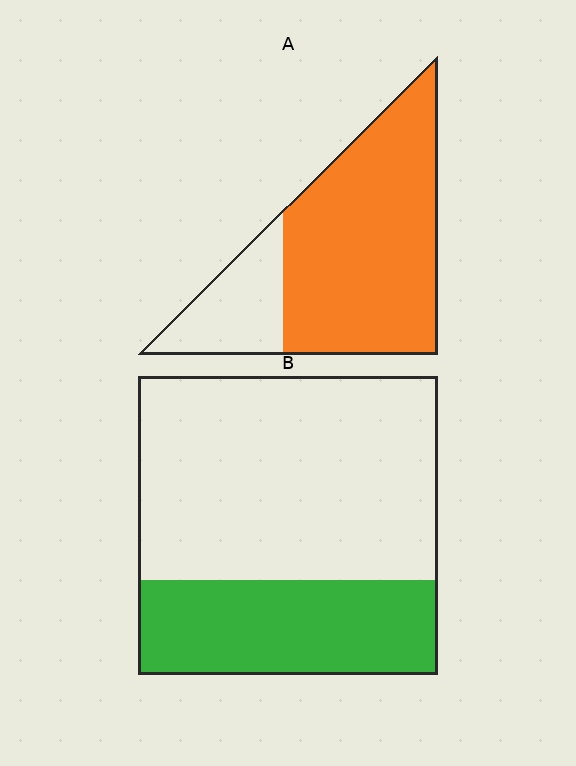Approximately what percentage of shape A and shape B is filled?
A is approximately 75% and B is approximately 30%.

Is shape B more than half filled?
No.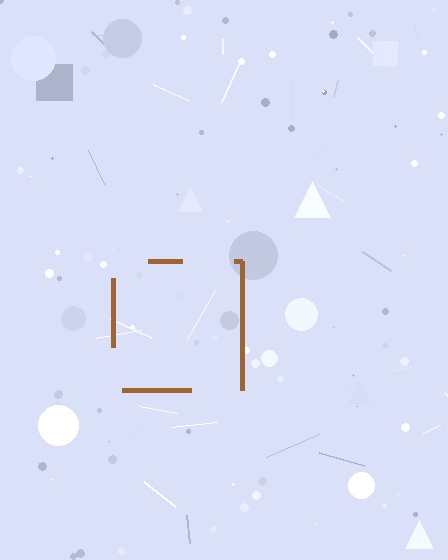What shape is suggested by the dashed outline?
The dashed outline suggests a square.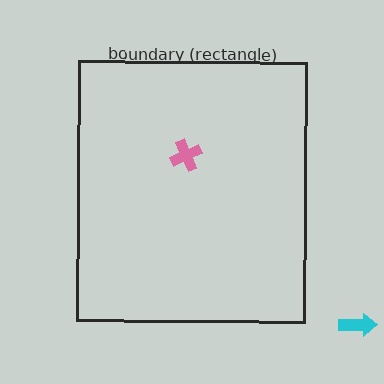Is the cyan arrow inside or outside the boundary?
Outside.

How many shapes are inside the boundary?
1 inside, 1 outside.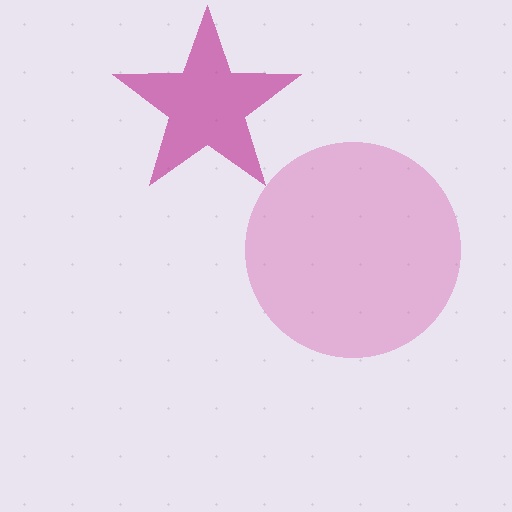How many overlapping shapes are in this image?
There are 2 overlapping shapes in the image.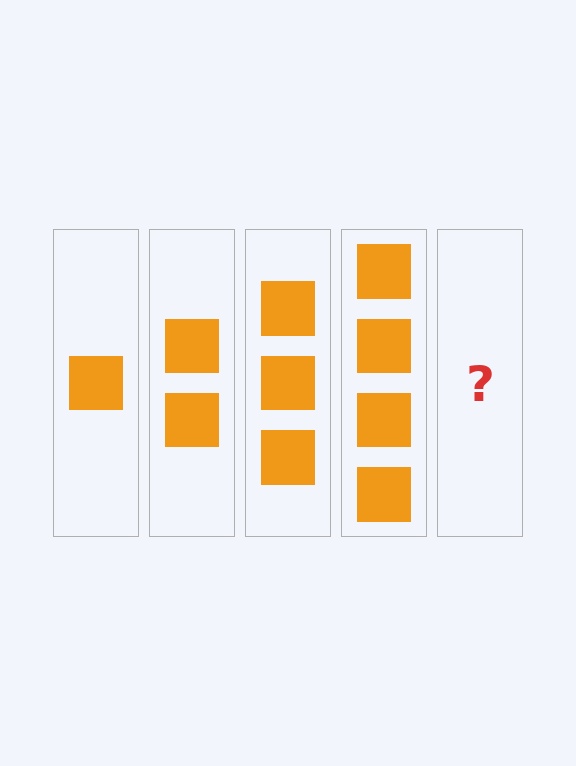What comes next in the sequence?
The next element should be 5 squares.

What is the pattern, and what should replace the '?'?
The pattern is that each step adds one more square. The '?' should be 5 squares.